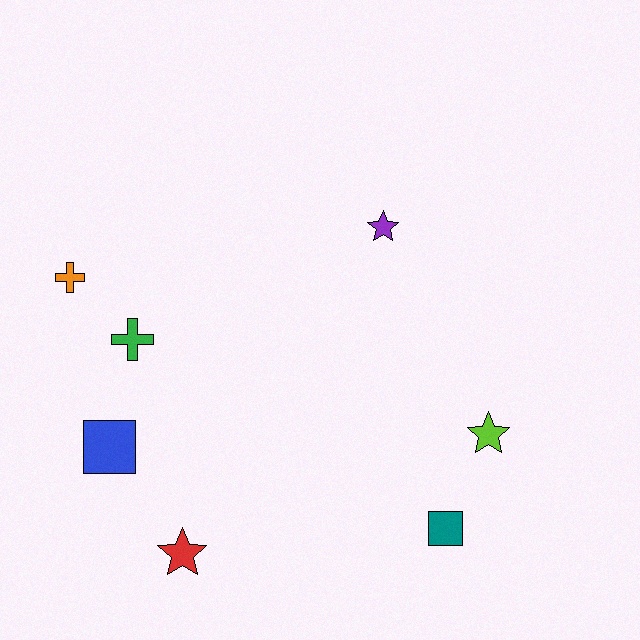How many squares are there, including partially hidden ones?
There are 2 squares.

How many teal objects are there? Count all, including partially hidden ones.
There is 1 teal object.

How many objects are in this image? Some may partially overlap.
There are 7 objects.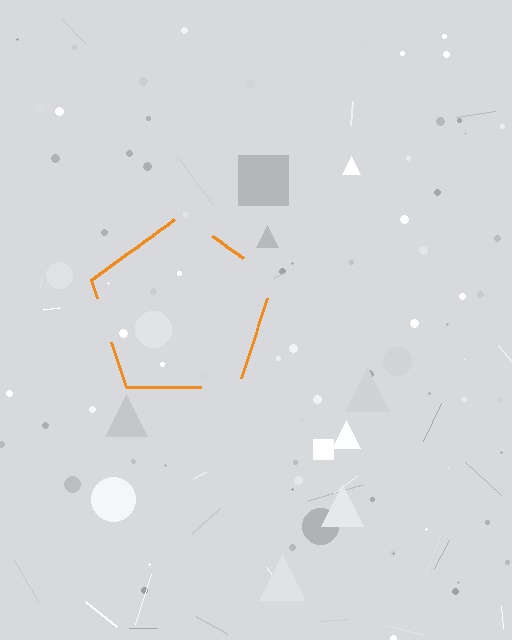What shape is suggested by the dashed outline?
The dashed outline suggests a pentagon.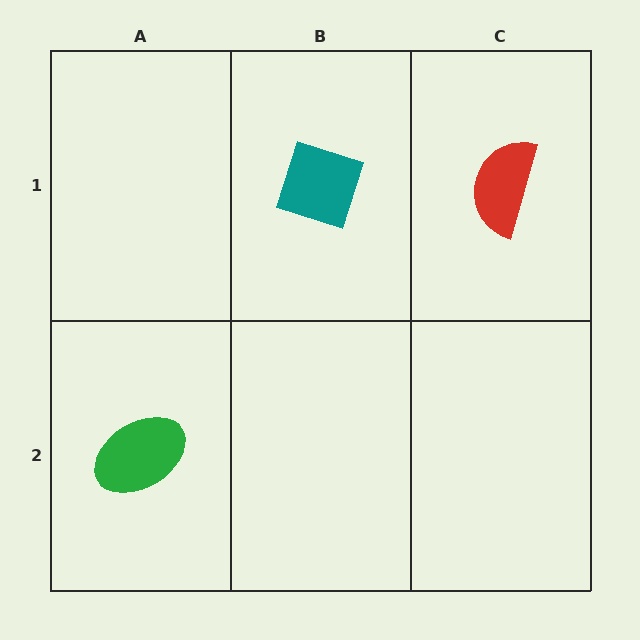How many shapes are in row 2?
1 shape.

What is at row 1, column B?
A teal diamond.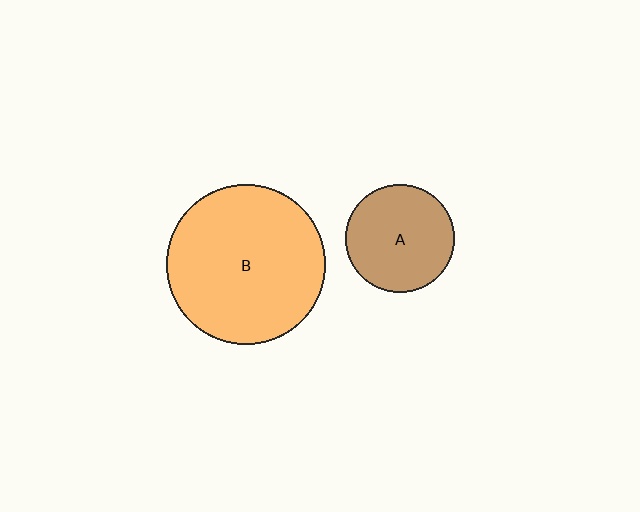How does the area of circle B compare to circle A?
Approximately 2.2 times.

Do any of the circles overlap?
No, none of the circles overlap.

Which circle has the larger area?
Circle B (orange).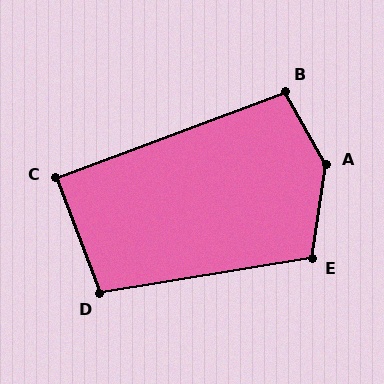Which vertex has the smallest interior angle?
C, at approximately 90 degrees.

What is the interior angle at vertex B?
Approximately 99 degrees (obtuse).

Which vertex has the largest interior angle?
A, at approximately 142 degrees.